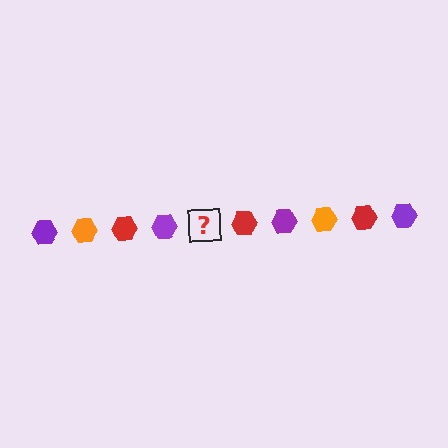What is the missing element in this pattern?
The missing element is an orange hexagon.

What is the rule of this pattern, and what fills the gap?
The rule is that the pattern cycles through purple, orange, red hexagons. The gap should be filled with an orange hexagon.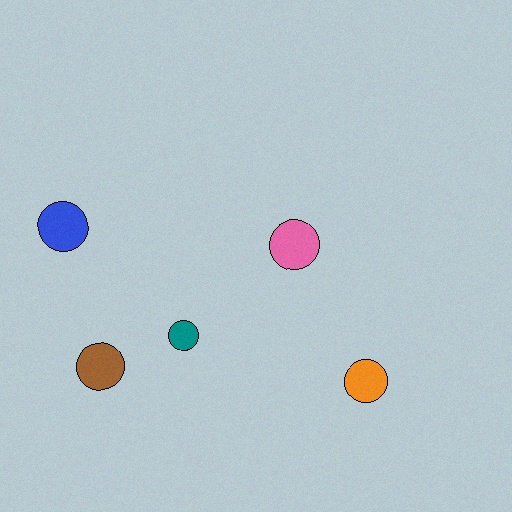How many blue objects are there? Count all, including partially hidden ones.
There is 1 blue object.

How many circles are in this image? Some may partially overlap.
There are 5 circles.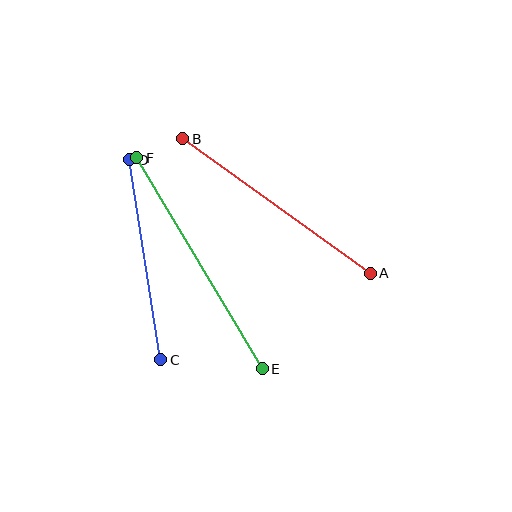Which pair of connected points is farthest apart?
Points E and F are farthest apart.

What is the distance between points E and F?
The distance is approximately 245 pixels.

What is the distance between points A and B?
The distance is approximately 231 pixels.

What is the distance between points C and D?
The distance is approximately 203 pixels.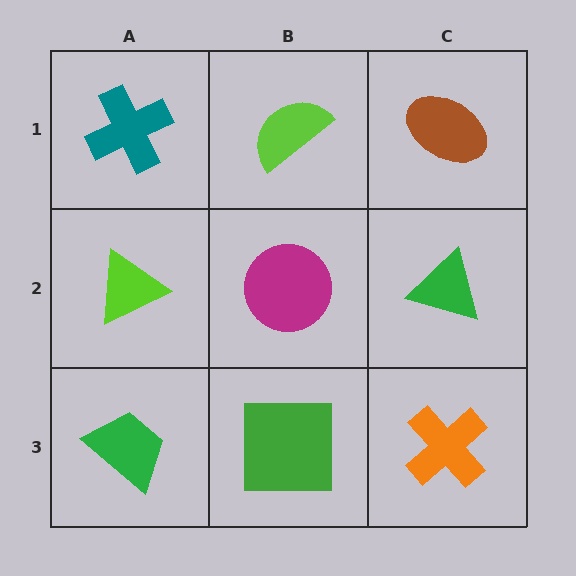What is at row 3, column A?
A green trapezoid.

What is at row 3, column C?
An orange cross.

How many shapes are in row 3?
3 shapes.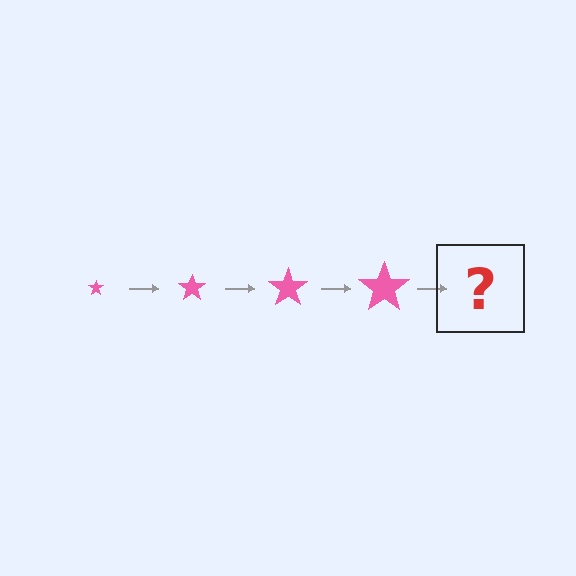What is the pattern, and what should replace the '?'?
The pattern is that the star gets progressively larger each step. The '?' should be a pink star, larger than the previous one.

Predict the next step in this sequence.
The next step is a pink star, larger than the previous one.